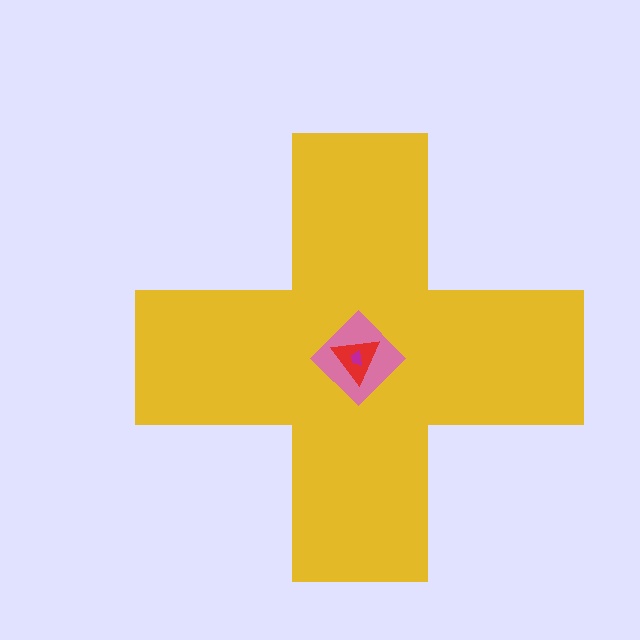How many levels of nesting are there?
4.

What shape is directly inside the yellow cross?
The pink diamond.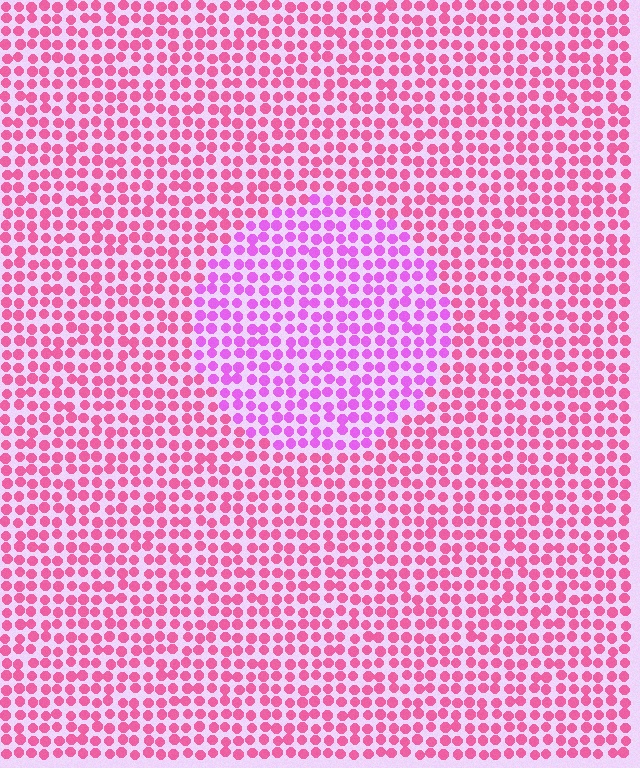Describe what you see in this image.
The image is filled with small pink elements in a uniform arrangement. A circle-shaped region is visible where the elements are tinted to a slightly different hue, forming a subtle color boundary.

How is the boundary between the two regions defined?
The boundary is defined purely by a slight shift in hue (about 35 degrees). Spacing, size, and orientation are identical on both sides.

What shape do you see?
I see a circle.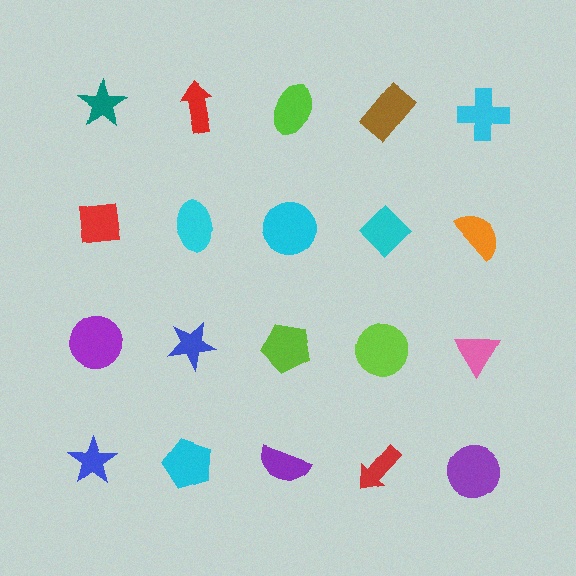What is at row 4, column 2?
A cyan pentagon.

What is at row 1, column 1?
A teal star.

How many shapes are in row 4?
5 shapes.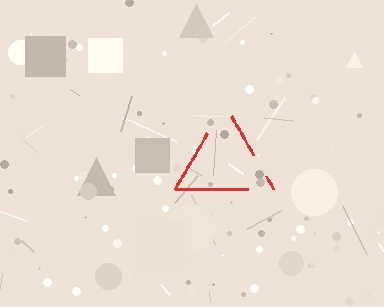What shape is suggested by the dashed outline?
The dashed outline suggests a triangle.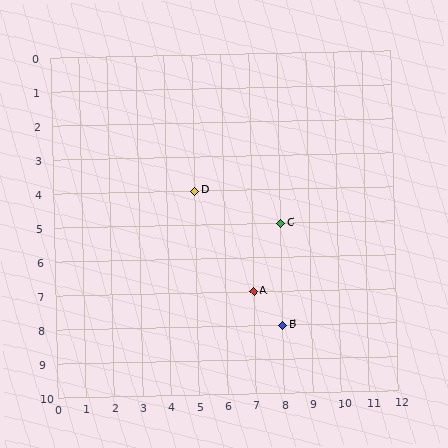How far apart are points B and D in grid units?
Points B and D are 3 columns and 4 rows apart (about 5.0 grid units diagonally).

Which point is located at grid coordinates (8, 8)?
Point B is at (8, 8).